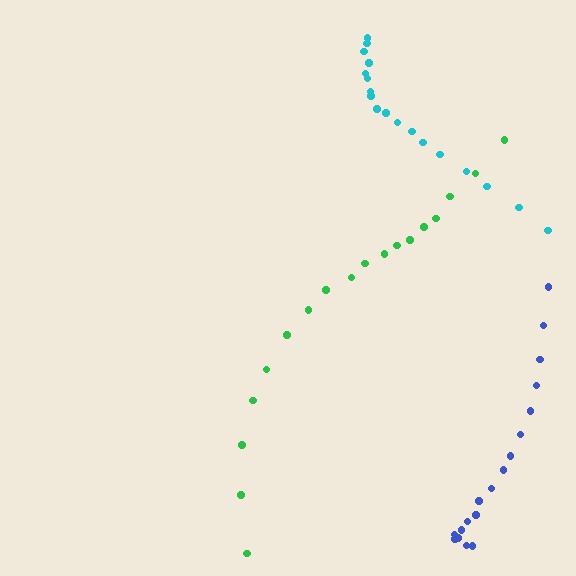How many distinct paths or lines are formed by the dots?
There are 3 distinct paths.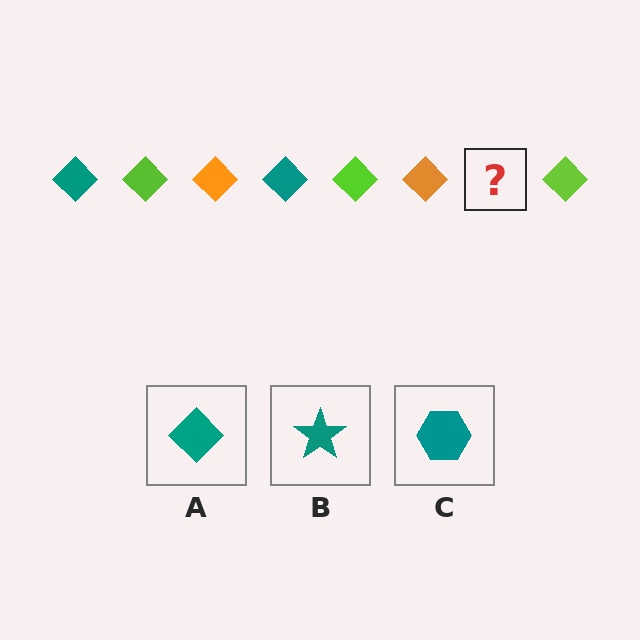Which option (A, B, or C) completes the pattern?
A.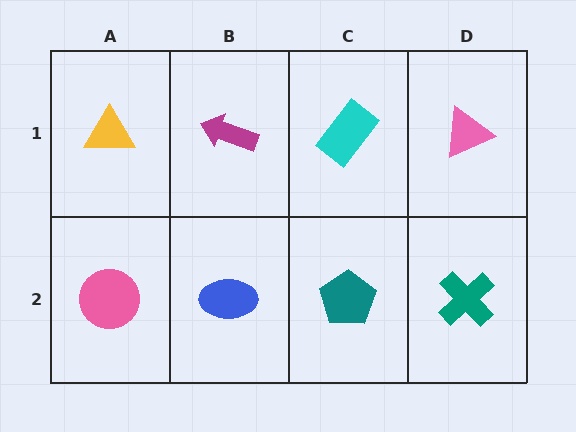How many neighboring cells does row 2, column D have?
2.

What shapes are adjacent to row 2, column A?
A yellow triangle (row 1, column A), a blue ellipse (row 2, column B).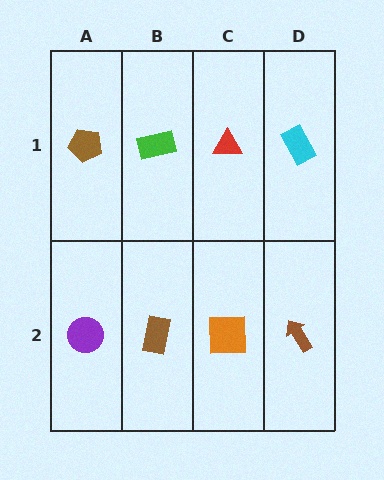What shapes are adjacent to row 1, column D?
A brown arrow (row 2, column D), a red triangle (row 1, column C).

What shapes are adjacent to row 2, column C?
A red triangle (row 1, column C), a brown rectangle (row 2, column B), a brown arrow (row 2, column D).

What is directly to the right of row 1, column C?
A cyan rectangle.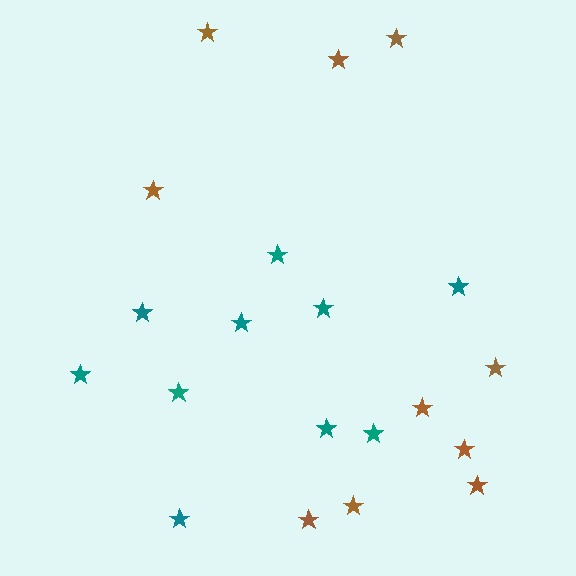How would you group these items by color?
There are 2 groups: one group of brown stars (10) and one group of teal stars (10).